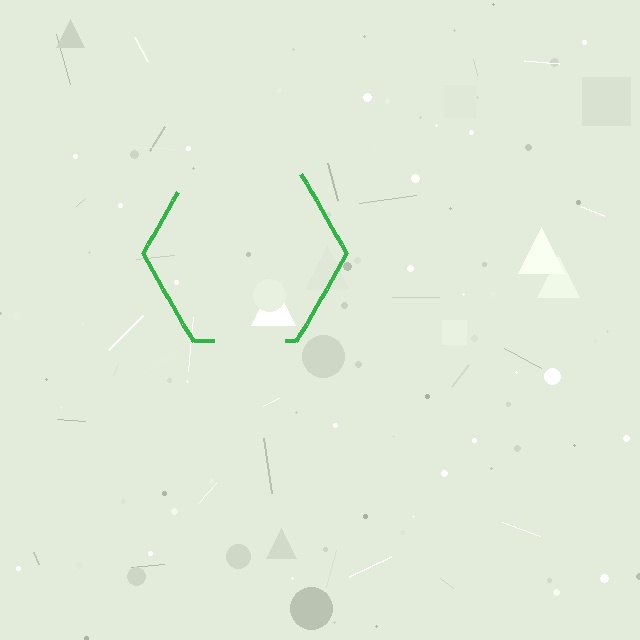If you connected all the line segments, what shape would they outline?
They would outline a hexagon.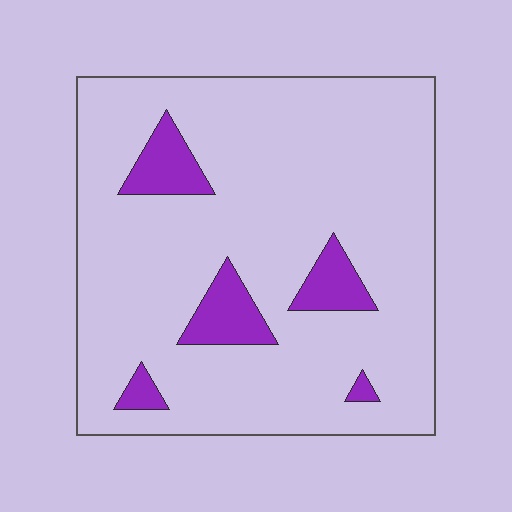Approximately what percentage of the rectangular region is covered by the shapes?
Approximately 10%.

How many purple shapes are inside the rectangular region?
5.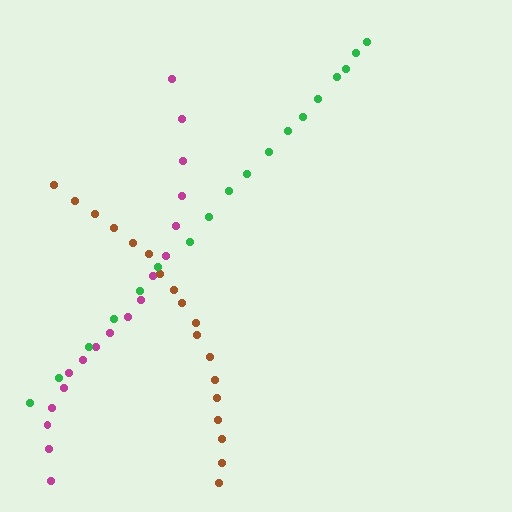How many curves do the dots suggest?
There are 3 distinct paths.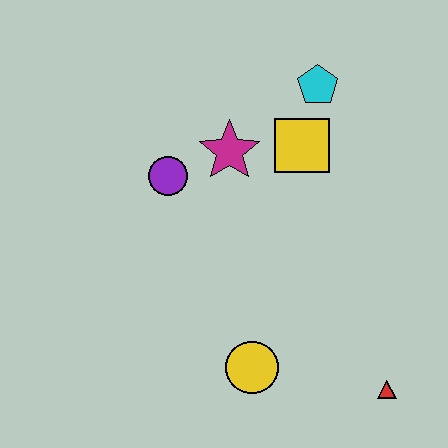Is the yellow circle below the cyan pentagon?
Yes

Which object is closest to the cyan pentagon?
The yellow square is closest to the cyan pentagon.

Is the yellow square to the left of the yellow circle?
No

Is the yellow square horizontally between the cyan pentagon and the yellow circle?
Yes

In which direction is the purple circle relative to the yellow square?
The purple circle is to the left of the yellow square.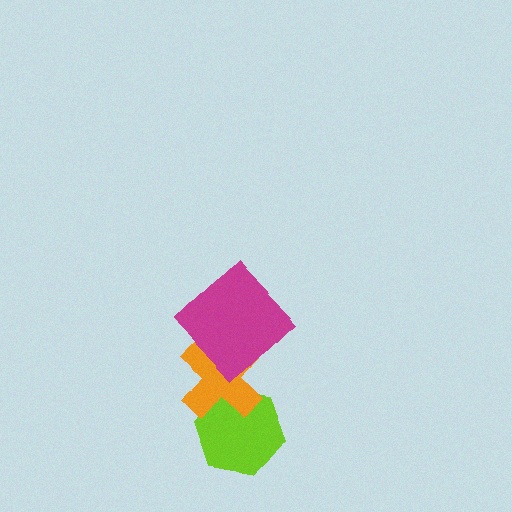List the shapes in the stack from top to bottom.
From top to bottom: the magenta diamond, the orange cross, the lime hexagon.